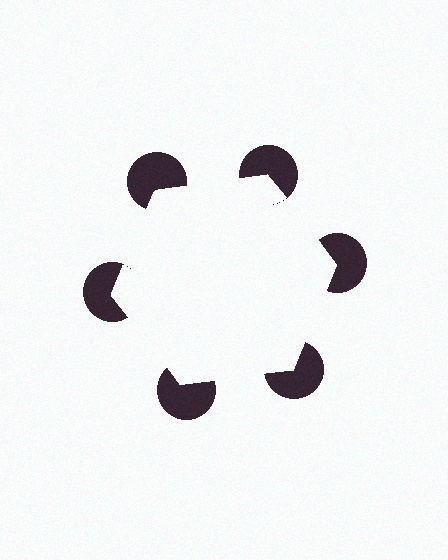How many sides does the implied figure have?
6 sides.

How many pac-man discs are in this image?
There are 6 — one at each vertex of the illusory hexagon.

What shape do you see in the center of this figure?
An illusory hexagon — its edges are inferred from the aligned wedge cuts in the pac-man discs, not physically drawn.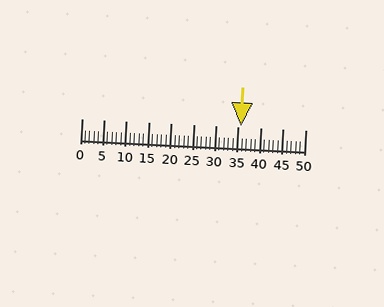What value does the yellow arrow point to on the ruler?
The yellow arrow points to approximately 36.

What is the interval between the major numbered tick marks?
The major tick marks are spaced 5 units apart.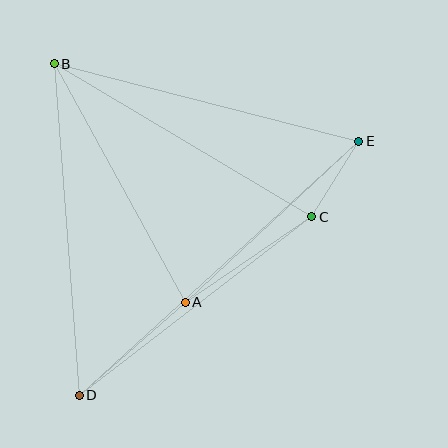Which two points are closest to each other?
Points C and E are closest to each other.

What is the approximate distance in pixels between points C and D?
The distance between C and D is approximately 293 pixels.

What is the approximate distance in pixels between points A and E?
The distance between A and E is approximately 237 pixels.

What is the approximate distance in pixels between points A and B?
The distance between A and B is approximately 272 pixels.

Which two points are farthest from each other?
Points D and E are farthest from each other.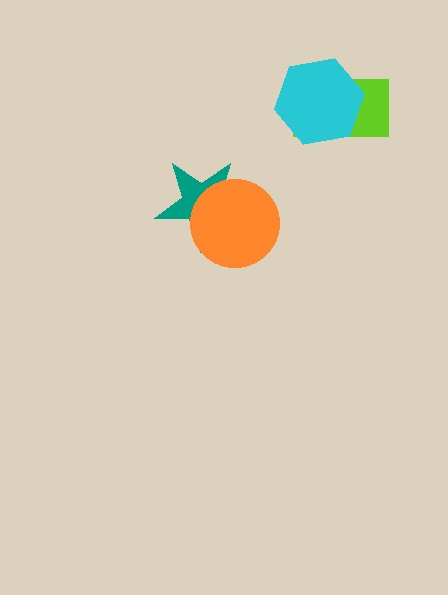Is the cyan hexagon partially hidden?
No, no other shape covers it.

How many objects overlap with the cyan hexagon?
1 object overlaps with the cyan hexagon.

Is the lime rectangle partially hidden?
Yes, it is partially covered by another shape.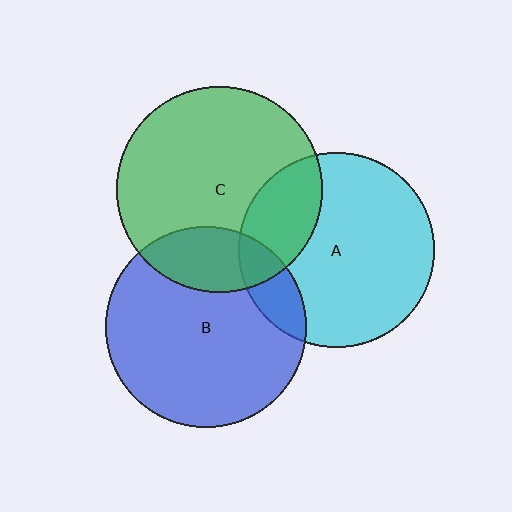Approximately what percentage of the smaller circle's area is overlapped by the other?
Approximately 20%.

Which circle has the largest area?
Circle C (green).